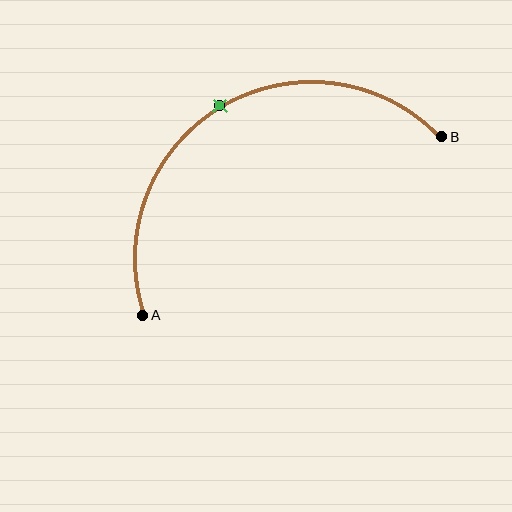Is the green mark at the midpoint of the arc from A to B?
Yes. The green mark lies on the arc at equal arc-length from both A and B — it is the arc midpoint.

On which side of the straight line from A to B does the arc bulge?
The arc bulges above the straight line connecting A and B.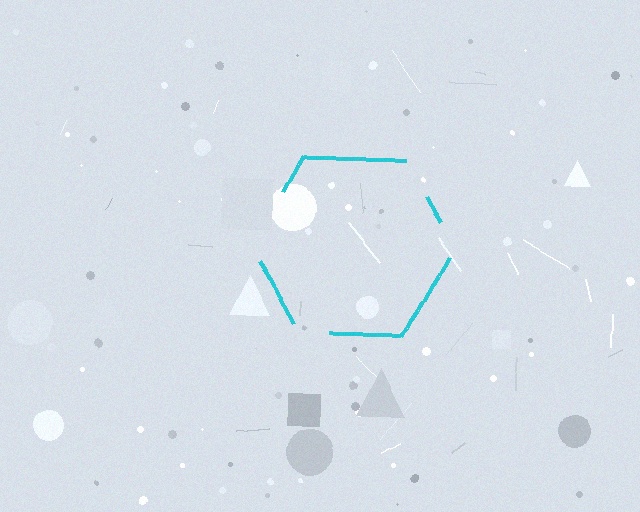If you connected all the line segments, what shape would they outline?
They would outline a hexagon.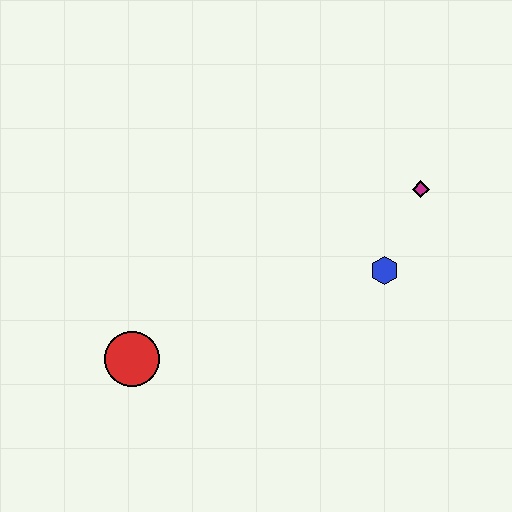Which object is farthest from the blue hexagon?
The red circle is farthest from the blue hexagon.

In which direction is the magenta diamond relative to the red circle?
The magenta diamond is to the right of the red circle.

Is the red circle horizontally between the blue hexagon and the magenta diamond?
No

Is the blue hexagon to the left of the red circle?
No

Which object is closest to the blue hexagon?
The magenta diamond is closest to the blue hexagon.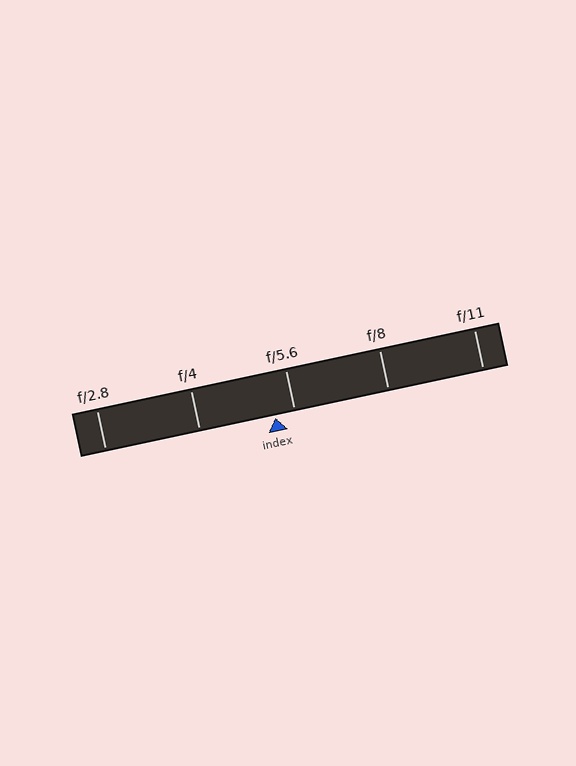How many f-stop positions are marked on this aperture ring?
There are 5 f-stop positions marked.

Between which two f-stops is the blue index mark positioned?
The index mark is between f/4 and f/5.6.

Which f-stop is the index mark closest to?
The index mark is closest to f/5.6.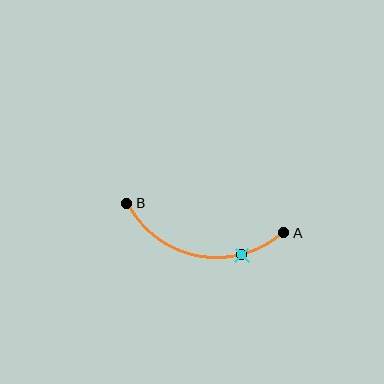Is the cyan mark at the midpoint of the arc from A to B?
No. The cyan mark lies on the arc but is closer to endpoint A. The arc midpoint would be at the point on the curve equidistant along the arc from both A and B.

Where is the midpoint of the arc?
The arc midpoint is the point on the curve farthest from the straight line joining A and B. It sits below that line.